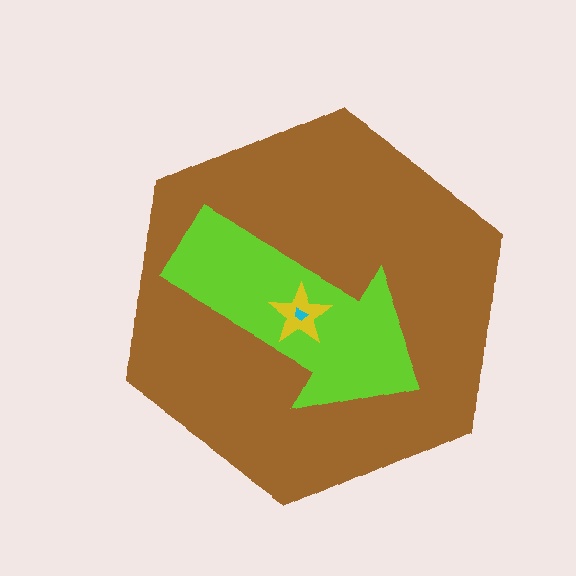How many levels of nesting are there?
4.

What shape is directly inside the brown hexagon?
The lime arrow.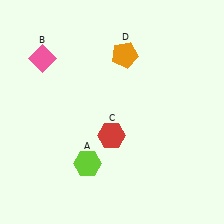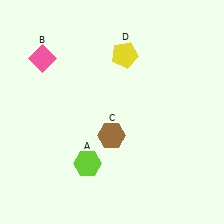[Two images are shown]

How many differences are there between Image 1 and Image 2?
There are 2 differences between the two images.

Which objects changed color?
C changed from red to brown. D changed from orange to yellow.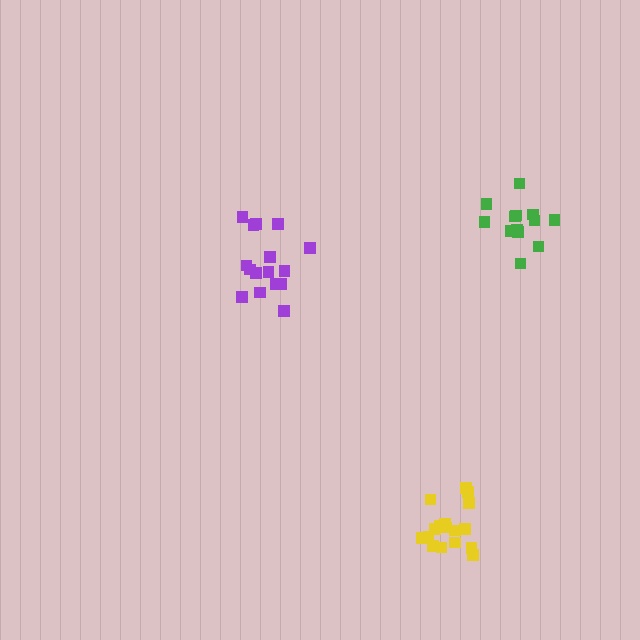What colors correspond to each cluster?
The clusters are colored: green, purple, yellow.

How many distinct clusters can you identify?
There are 3 distinct clusters.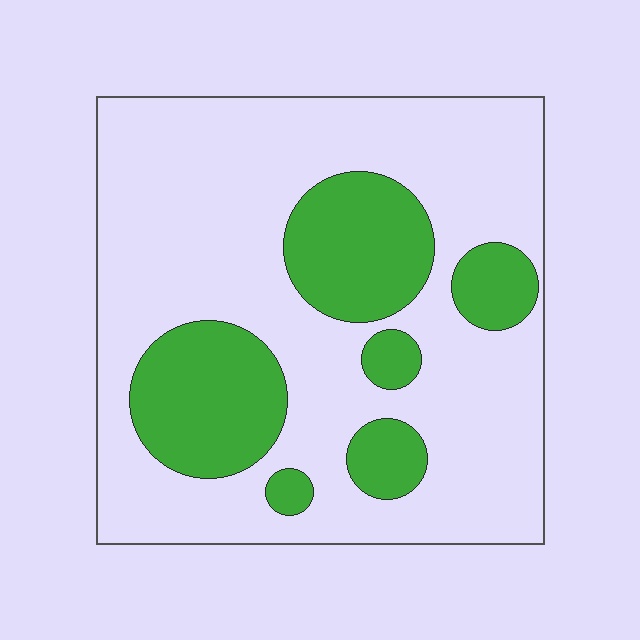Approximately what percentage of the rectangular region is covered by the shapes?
Approximately 25%.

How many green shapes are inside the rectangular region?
6.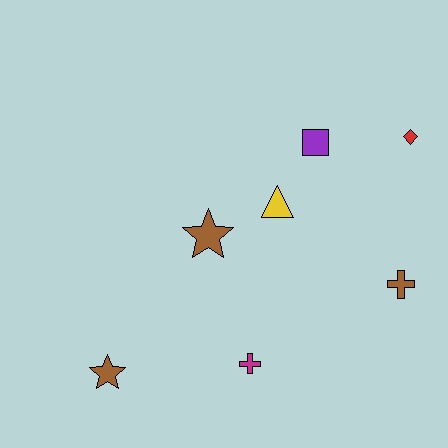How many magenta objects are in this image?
There is 1 magenta object.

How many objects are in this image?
There are 7 objects.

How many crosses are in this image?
There are 2 crosses.